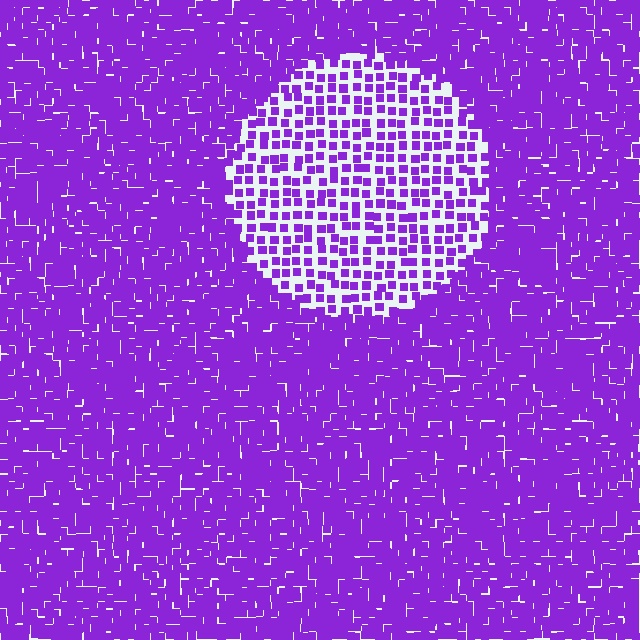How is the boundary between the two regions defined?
The boundary is defined by a change in element density (approximately 2.4x ratio). All elements are the same color, size, and shape.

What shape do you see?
I see a circle.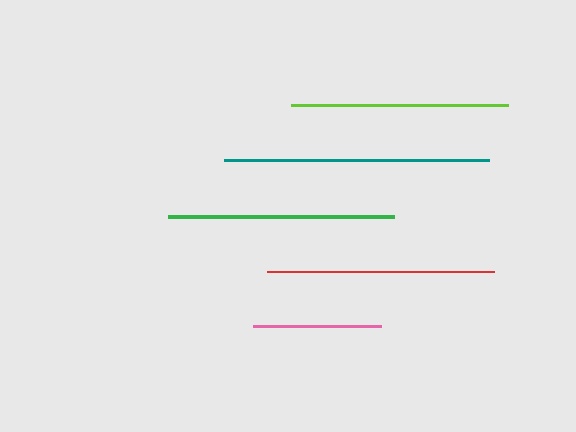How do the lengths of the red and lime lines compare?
The red and lime lines are approximately the same length.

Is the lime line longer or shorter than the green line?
The green line is longer than the lime line.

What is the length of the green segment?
The green segment is approximately 226 pixels long.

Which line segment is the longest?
The teal line is the longest at approximately 265 pixels.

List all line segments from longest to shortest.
From longest to shortest: teal, red, green, lime, pink.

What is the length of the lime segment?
The lime segment is approximately 217 pixels long.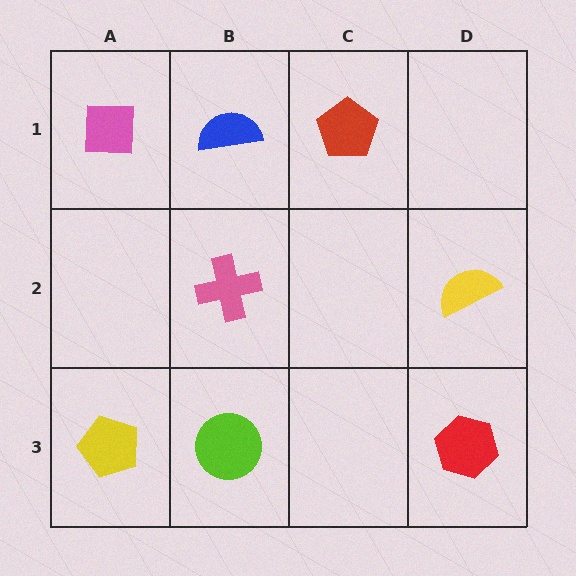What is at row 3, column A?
A yellow pentagon.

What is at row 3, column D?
A red hexagon.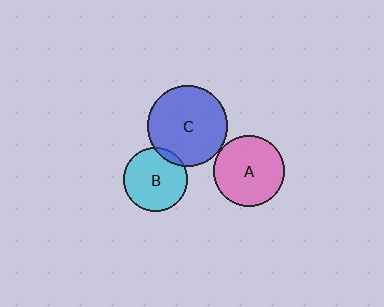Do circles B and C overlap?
Yes.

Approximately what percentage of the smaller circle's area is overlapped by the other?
Approximately 5%.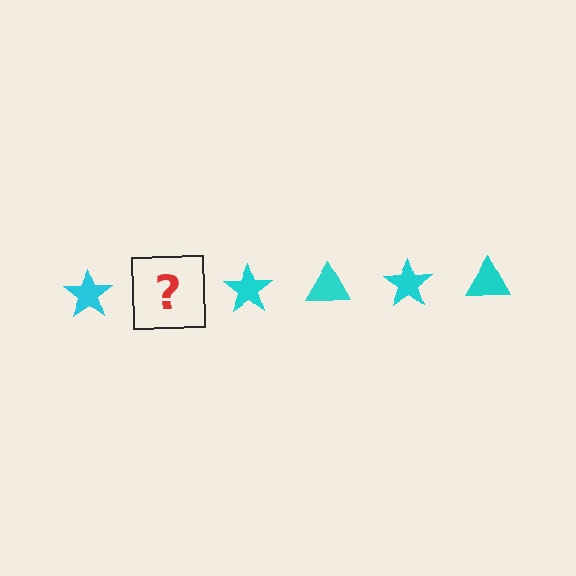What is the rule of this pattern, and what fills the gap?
The rule is that the pattern cycles through star, triangle shapes in cyan. The gap should be filled with a cyan triangle.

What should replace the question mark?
The question mark should be replaced with a cyan triangle.